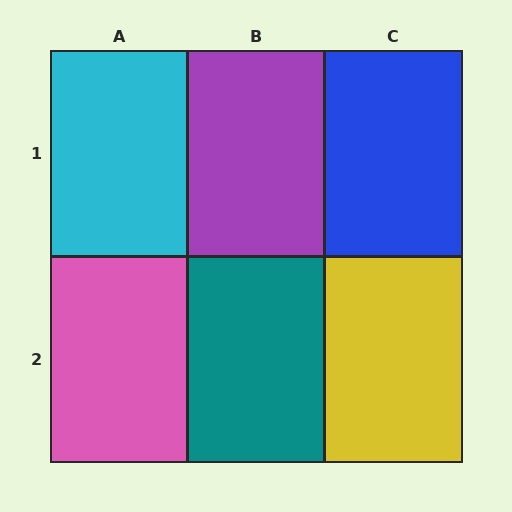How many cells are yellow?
1 cell is yellow.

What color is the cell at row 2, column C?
Yellow.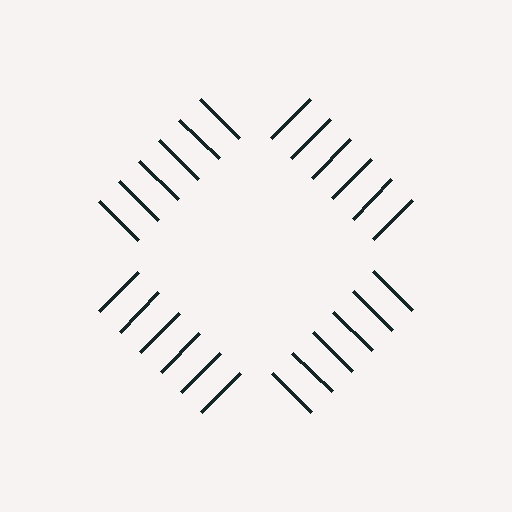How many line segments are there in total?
24 — 6 along each of the 4 edges.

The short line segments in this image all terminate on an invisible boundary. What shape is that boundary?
An illusory square — the line segments terminate on its edges but no continuous stroke is drawn.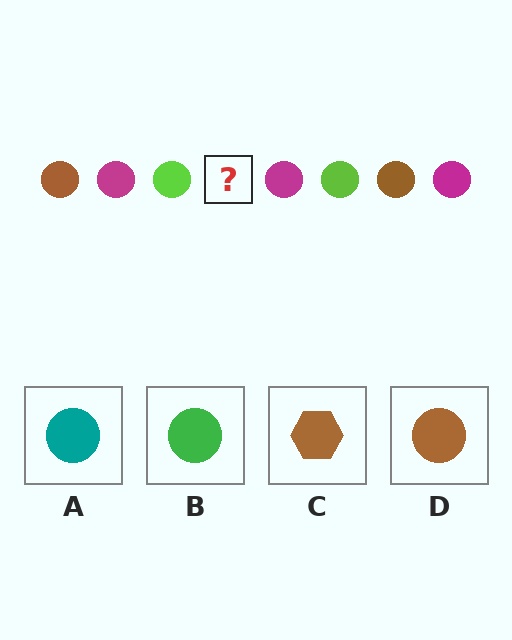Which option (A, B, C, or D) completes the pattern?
D.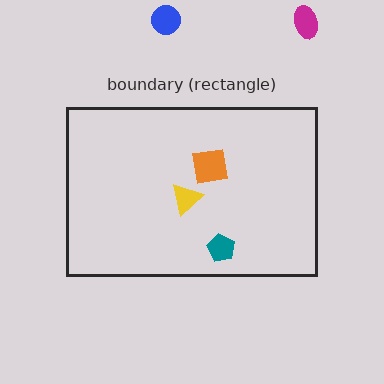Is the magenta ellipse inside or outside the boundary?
Outside.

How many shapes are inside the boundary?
3 inside, 2 outside.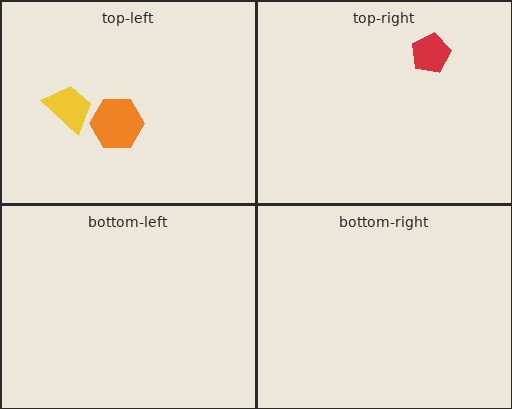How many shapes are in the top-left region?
2.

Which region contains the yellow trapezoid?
The top-left region.